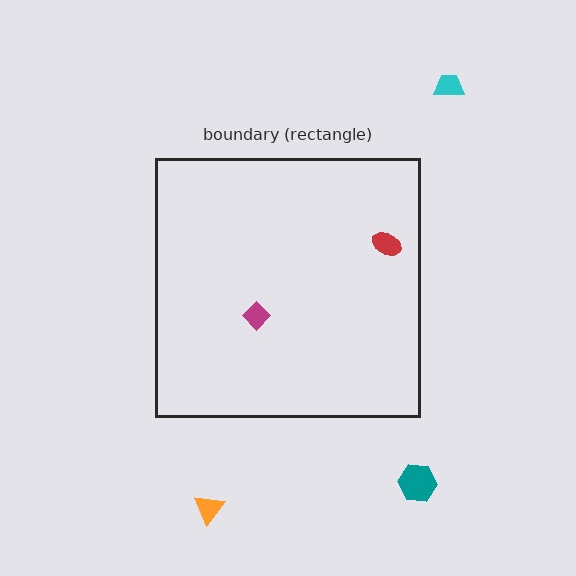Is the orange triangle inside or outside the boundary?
Outside.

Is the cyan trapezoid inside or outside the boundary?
Outside.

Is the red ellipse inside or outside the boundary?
Inside.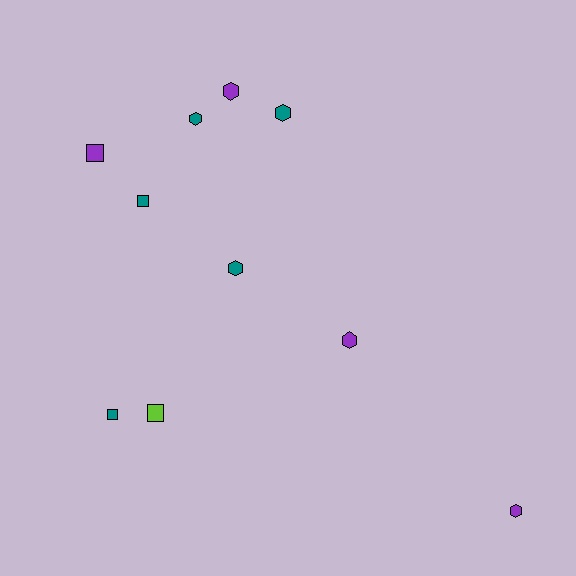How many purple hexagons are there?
There are 3 purple hexagons.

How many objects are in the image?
There are 10 objects.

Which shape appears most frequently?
Hexagon, with 6 objects.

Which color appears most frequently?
Teal, with 5 objects.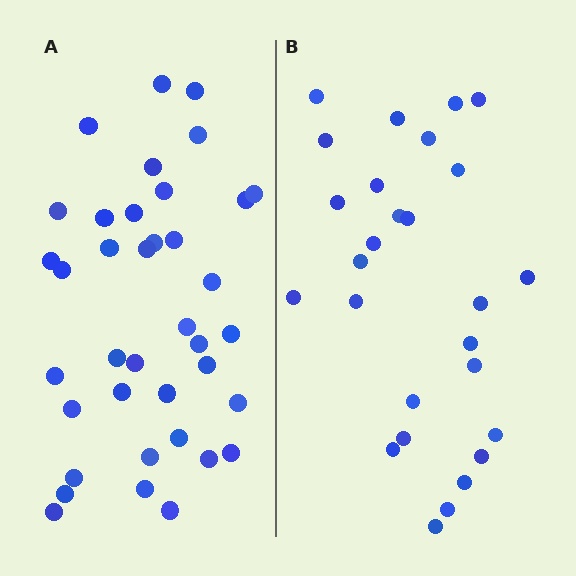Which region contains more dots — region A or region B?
Region A (the left region) has more dots.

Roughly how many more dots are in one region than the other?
Region A has roughly 12 or so more dots than region B.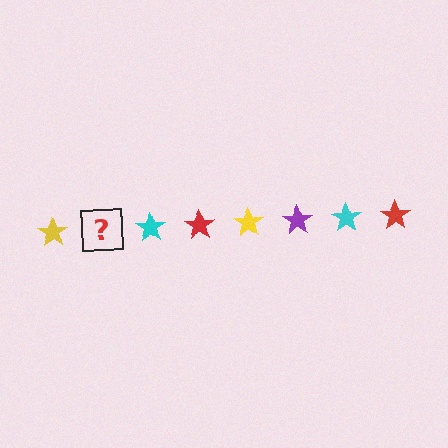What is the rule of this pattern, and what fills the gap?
The rule is that the pattern cycles through yellow, purple, cyan, red stars. The gap should be filled with a purple star.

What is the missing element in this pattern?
The missing element is a purple star.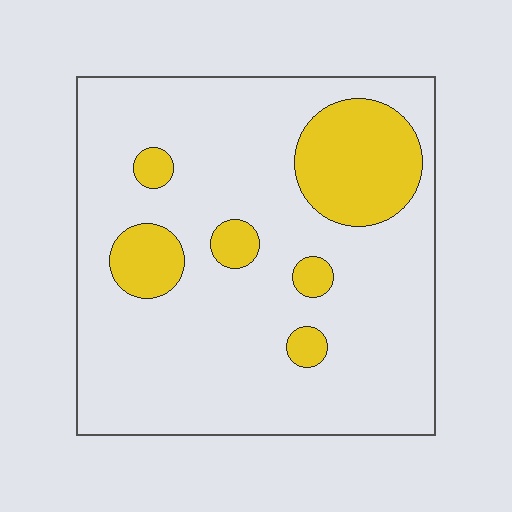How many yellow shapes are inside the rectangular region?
6.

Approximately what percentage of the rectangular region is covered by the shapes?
Approximately 20%.